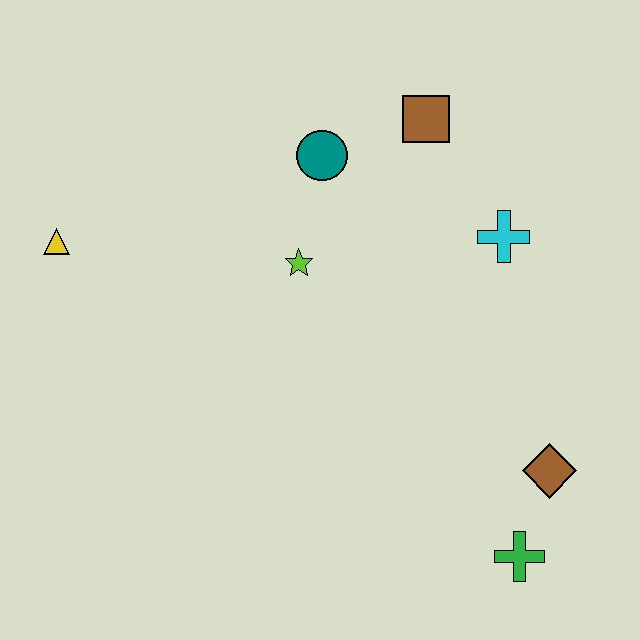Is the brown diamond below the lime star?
Yes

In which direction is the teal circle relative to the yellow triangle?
The teal circle is to the right of the yellow triangle.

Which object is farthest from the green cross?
The yellow triangle is farthest from the green cross.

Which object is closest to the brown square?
The teal circle is closest to the brown square.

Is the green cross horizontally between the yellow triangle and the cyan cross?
No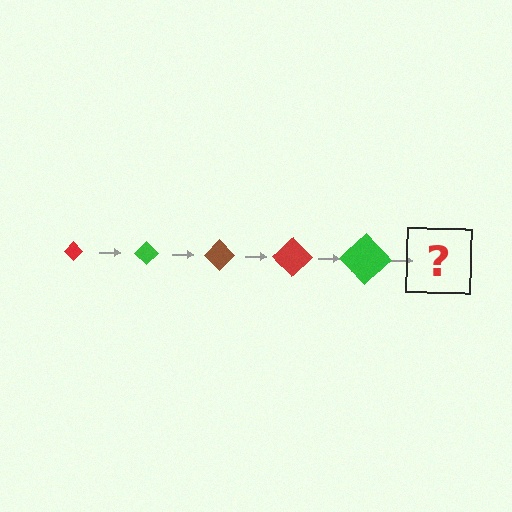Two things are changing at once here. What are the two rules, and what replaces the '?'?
The two rules are that the diamond grows larger each step and the color cycles through red, green, and brown. The '?' should be a brown diamond, larger than the previous one.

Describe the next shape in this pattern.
It should be a brown diamond, larger than the previous one.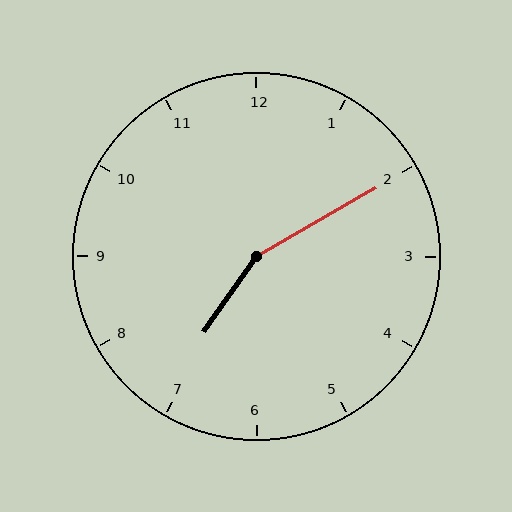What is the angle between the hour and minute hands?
Approximately 155 degrees.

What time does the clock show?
7:10.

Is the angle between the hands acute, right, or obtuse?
It is obtuse.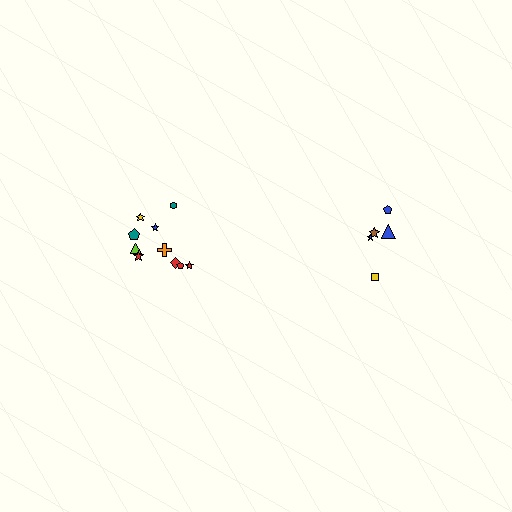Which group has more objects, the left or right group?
The left group.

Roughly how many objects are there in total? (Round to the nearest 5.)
Roughly 15 objects in total.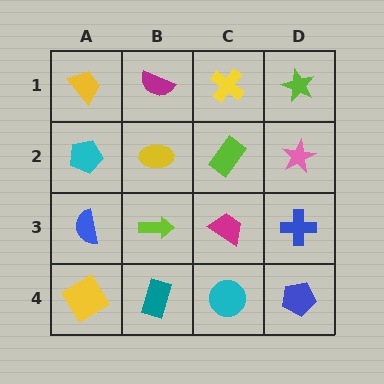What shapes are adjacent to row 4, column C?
A magenta trapezoid (row 3, column C), a teal rectangle (row 4, column B), a blue pentagon (row 4, column D).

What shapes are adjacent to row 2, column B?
A magenta semicircle (row 1, column B), a lime arrow (row 3, column B), a cyan pentagon (row 2, column A), a lime rectangle (row 2, column C).